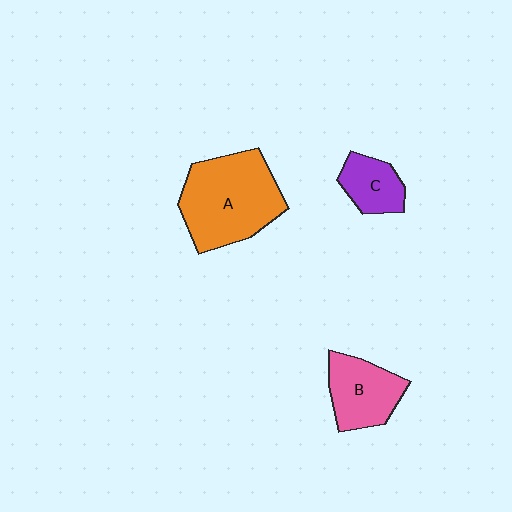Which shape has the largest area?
Shape A (orange).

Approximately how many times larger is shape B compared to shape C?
Approximately 1.5 times.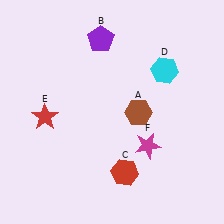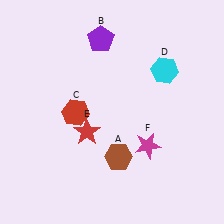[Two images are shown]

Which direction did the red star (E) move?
The red star (E) moved right.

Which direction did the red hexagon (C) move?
The red hexagon (C) moved up.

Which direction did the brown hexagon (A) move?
The brown hexagon (A) moved down.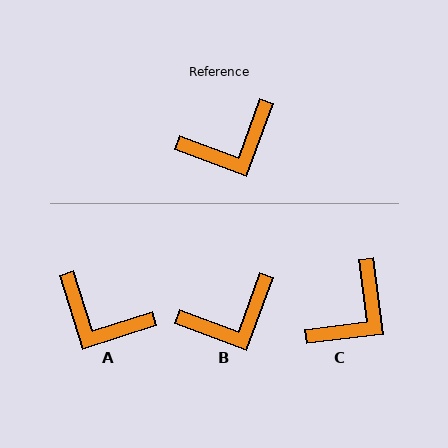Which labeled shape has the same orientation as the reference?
B.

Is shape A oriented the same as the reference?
No, it is off by about 52 degrees.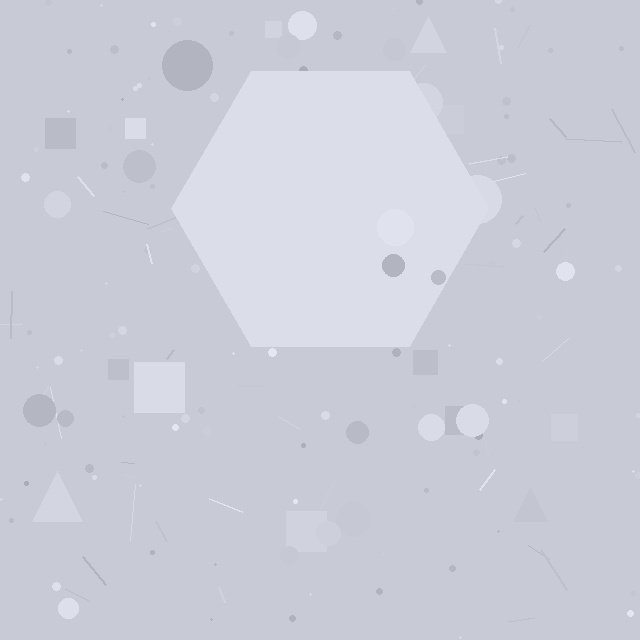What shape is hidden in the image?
A hexagon is hidden in the image.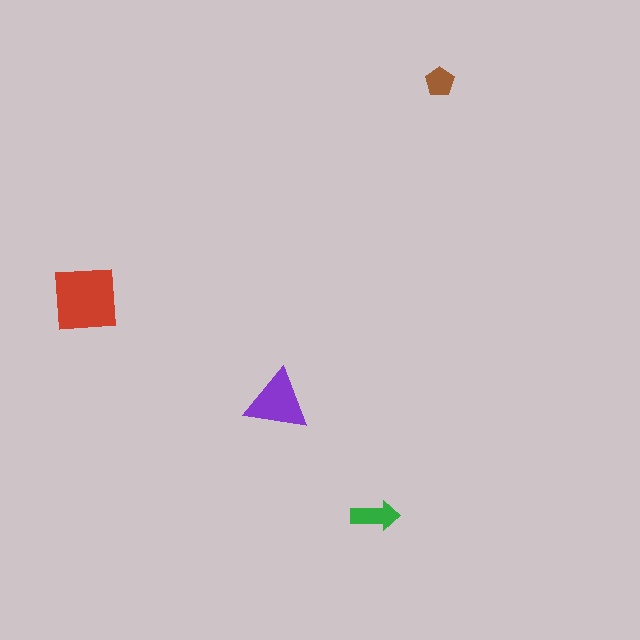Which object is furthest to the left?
The red square is leftmost.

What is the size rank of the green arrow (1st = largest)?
3rd.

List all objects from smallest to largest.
The brown pentagon, the green arrow, the purple triangle, the red square.